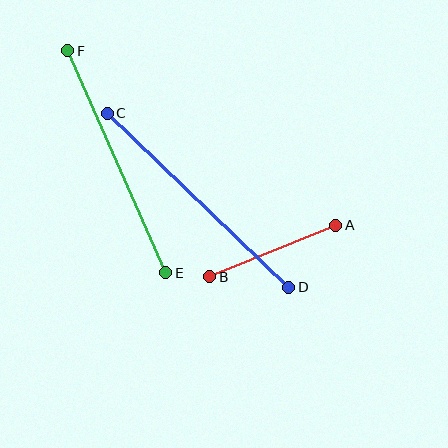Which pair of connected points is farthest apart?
Points C and D are farthest apart.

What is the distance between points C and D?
The distance is approximately 251 pixels.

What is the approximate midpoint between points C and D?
The midpoint is at approximately (198, 200) pixels.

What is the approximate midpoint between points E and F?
The midpoint is at approximately (117, 162) pixels.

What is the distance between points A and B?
The distance is approximately 136 pixels.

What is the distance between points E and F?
The distance is approximately 243 pixels.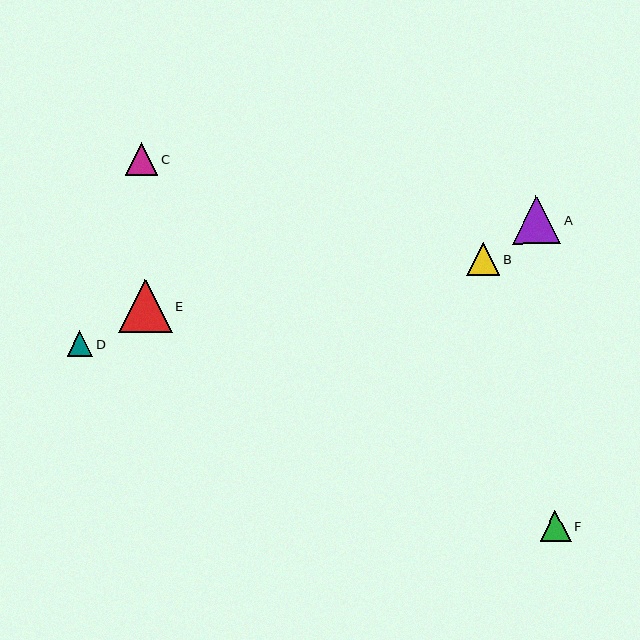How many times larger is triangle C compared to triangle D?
Triangle C is approximately 1.3 times the size of triangle D.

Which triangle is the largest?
Triangle E is the largest with a size of approximately 54 pixels.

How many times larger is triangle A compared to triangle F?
Triangle A is approximately 1.6 times the size of triangle F.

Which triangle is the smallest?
Triangle D is the smallest with a size of approximately 25 pixels.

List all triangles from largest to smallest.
From largest to smallest: E, A, B, C, F, D.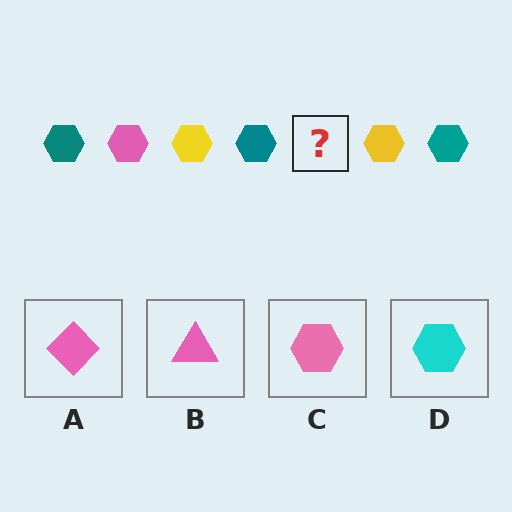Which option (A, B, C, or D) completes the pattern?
C.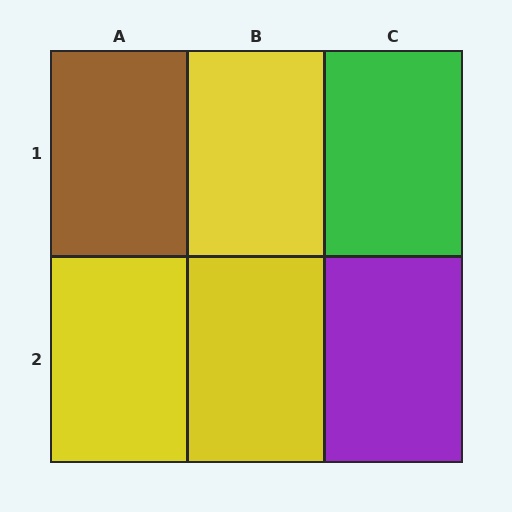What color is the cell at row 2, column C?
Purple.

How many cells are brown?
1 cell is brown.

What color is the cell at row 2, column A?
Yellow.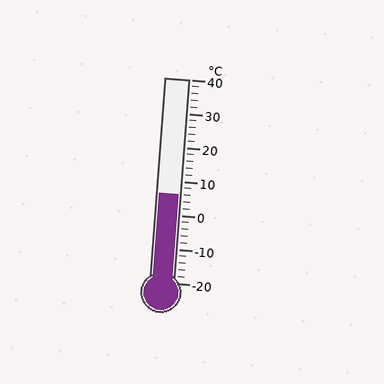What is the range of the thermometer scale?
The thermometer scale ranges from -20°C to 40°C.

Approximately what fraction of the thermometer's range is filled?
The thermometer is filled to approximately 45% of its range.